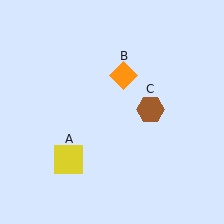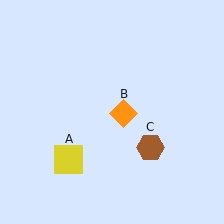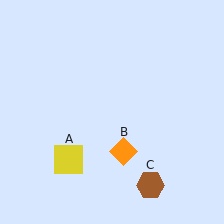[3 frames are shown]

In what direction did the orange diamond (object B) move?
The orange diamond (object B) moved down.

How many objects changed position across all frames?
2 objects changed position: orange diamond (object B), brown hexagon (object C).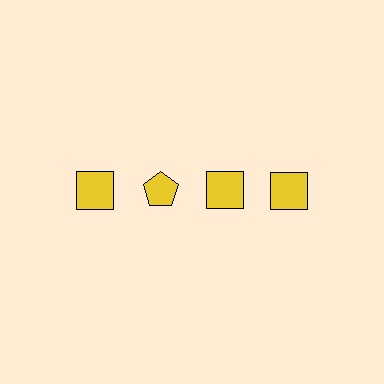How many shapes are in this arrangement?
There are 4 shapes arranged in a grid pattern.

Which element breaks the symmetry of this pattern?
The yellow pentagon in the top row, second from left column breaks the symmetry. All other shapes are yellow squares.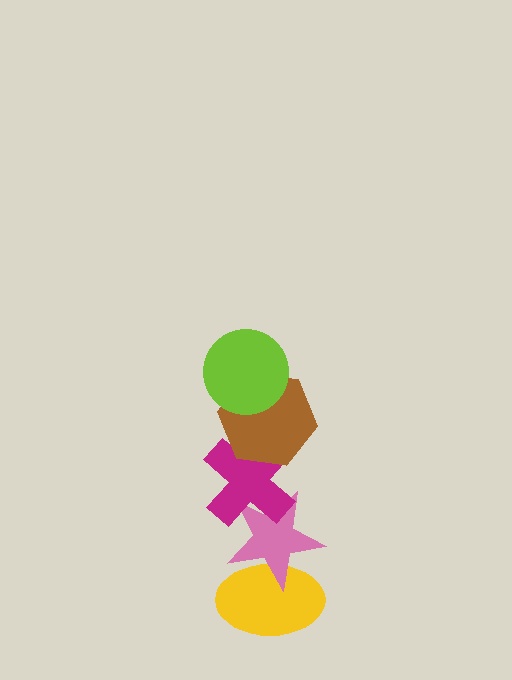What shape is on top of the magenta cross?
The brown hexagon is on top of the magenta cross.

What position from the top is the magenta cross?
The magenta cross is 3rd from the top.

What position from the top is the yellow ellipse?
The yellow ellipse is 5th from the top.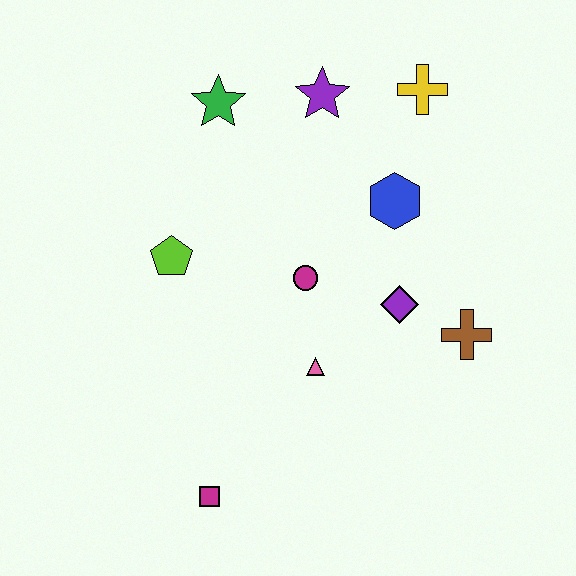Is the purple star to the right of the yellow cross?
No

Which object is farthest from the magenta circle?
The magenta square is farthest from the magenta circle.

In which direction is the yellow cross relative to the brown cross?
The yellow cross is above the brown cross.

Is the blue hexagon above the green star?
No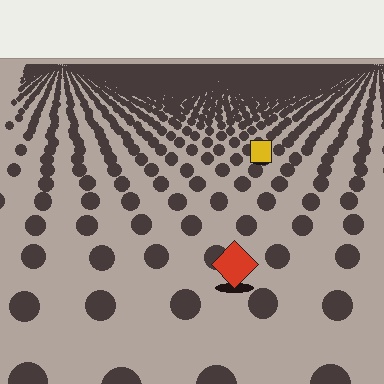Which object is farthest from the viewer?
The yellow square is farthest from the viewer. It appears smaller and the ground texture around it is denser.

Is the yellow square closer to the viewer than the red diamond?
No. The red diamond is closer — you can tell from the texture gradient: the ground texture is coarser near it.